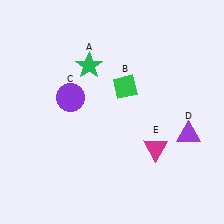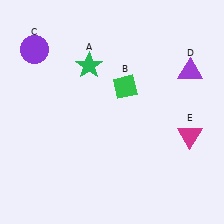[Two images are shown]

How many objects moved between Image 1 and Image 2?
3 objects moved between the two images.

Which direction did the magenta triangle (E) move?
The magenta triangle (E) moved right.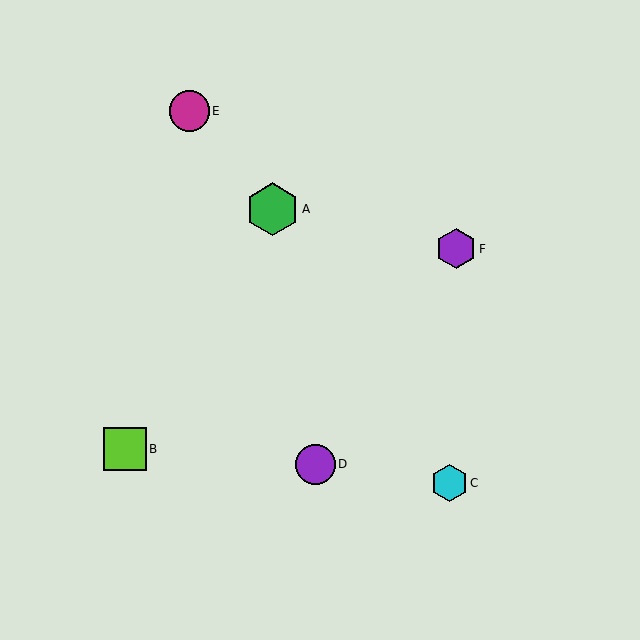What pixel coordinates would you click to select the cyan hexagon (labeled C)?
Click at (449, 483) to select the cyan hexagon C.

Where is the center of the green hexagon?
The center of the green hexagon is at (272, 209).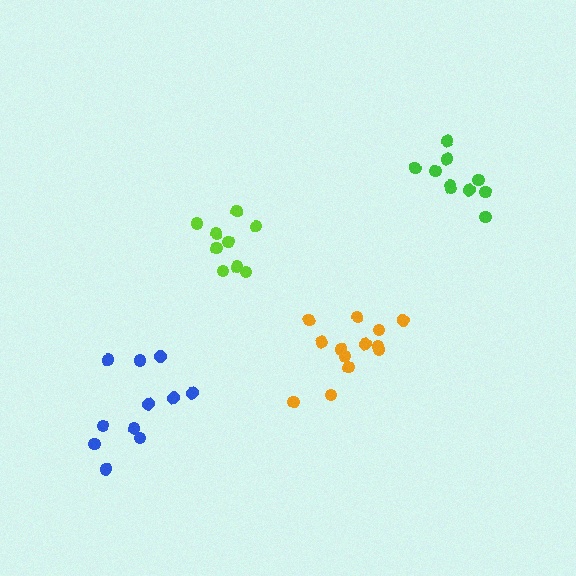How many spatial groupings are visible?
There are 4 spatial groupings.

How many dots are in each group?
Group 1: 9 dots, Group 2: 11 dots, Group 3: 10 dots, Group 4: 13 dots (43 total).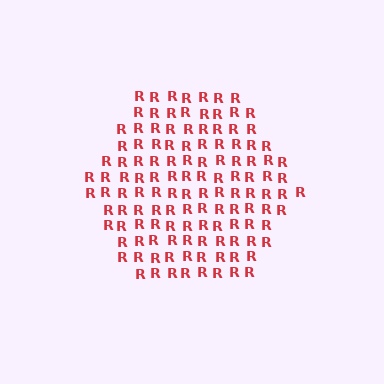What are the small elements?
The small elements are letter R's.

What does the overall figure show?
The overall figure shows a hexagon.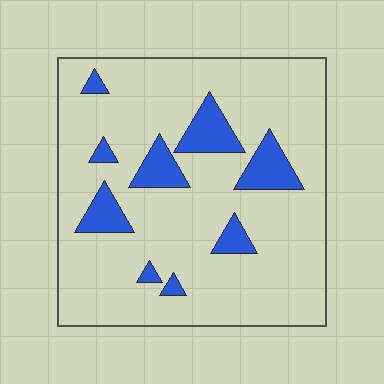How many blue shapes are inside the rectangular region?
9.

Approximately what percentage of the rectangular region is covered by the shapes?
Approximately 15%.